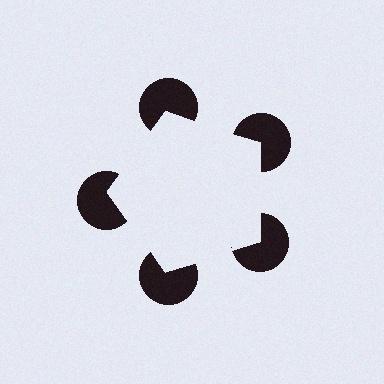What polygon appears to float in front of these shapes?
An illusory pentagon — its edges are inferred from the aligned wedge cuts in the pac-man discs, not physically drawn.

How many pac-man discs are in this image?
There are 5 — one at each vertex of the illusory pentagon.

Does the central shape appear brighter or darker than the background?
It typically appears slightly brighter than the background, even though no actual brightness change is drawn.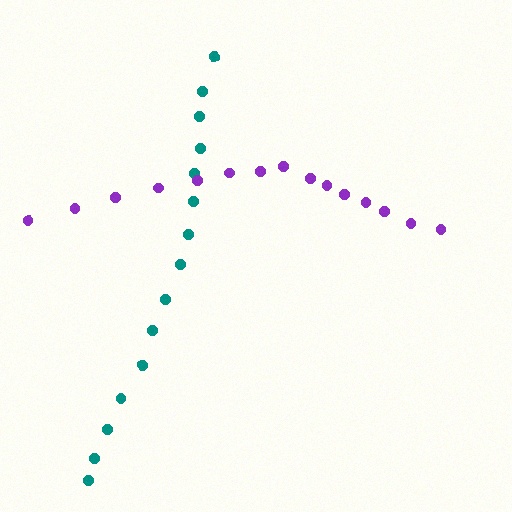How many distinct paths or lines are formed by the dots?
There are 2 distinct paths.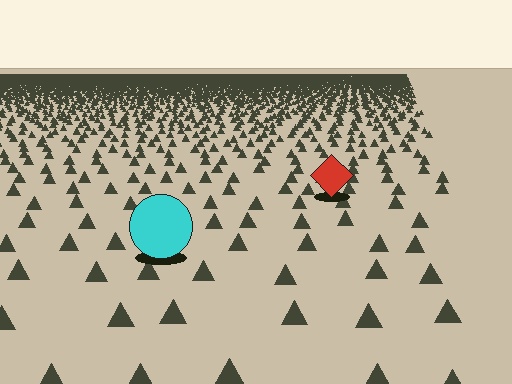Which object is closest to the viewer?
The cyan circle is closest. The texture marks near it are larger and more spread out.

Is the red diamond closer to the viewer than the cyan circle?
No. The cyan circle is closer — you can tell from the texture gradient: the ground texture is coarser near it.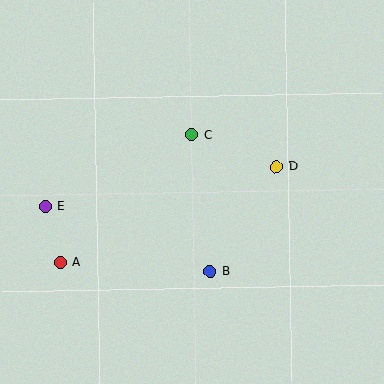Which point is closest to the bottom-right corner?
Point B is closest to the bottom-right corner.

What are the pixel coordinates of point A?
Point A is at (61, 262).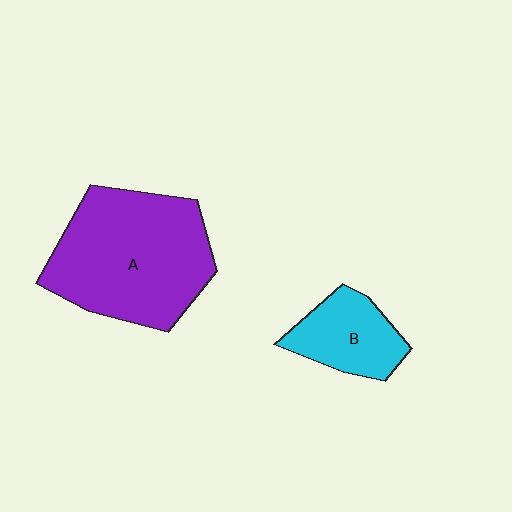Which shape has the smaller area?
Shape B (cyan).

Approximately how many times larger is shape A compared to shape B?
Approximately 2.5 times.